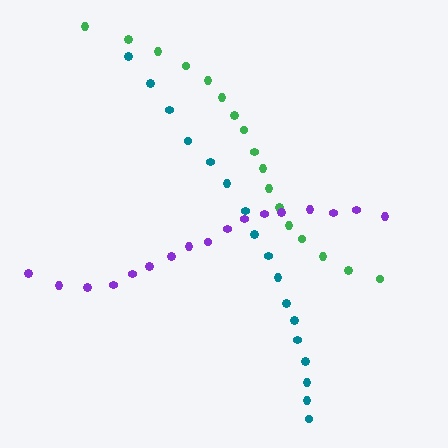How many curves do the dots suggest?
There are 3 distinct paths.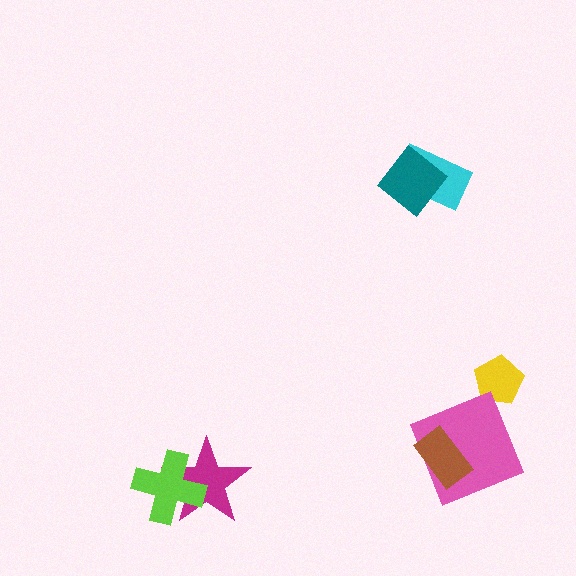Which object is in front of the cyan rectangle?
The teal diamond is in front of the cyan rectangle.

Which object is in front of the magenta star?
The lime cross is in front of the magenta star.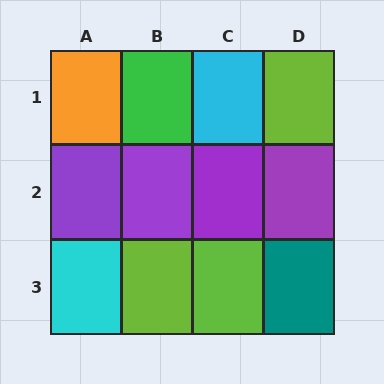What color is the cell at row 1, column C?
Cyan.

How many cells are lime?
3 cells are lime.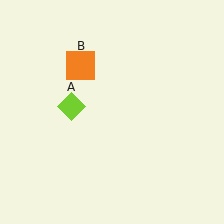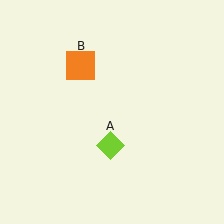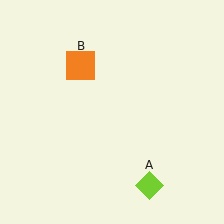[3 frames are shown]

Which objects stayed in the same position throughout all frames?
Orange square (object B) remained stationary.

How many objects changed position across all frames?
1 object changed position: lime diamond (object A).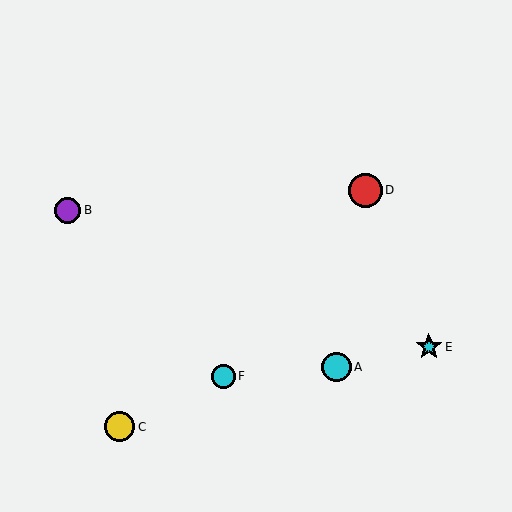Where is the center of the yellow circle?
The center of the yellow circle is at (120, 427).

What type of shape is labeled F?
Shape F is a cyan circle.